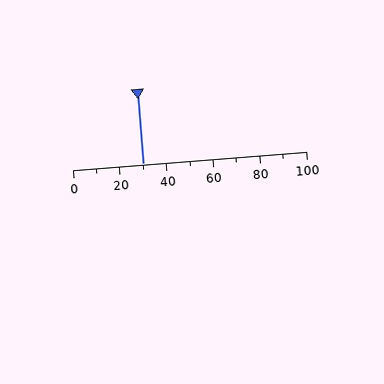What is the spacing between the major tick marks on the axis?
The major ticks are spaced 20 apart.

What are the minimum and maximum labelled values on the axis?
The axis runs from 0 to 100.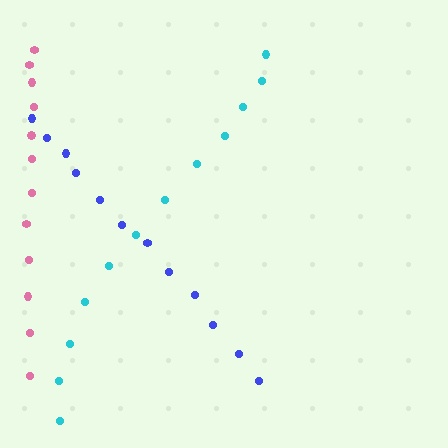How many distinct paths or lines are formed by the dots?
There are 3 distinct paths.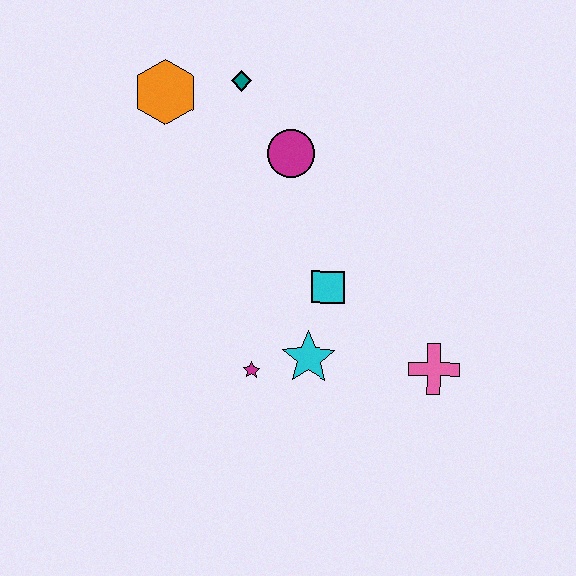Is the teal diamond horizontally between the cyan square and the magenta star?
No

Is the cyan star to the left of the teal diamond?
No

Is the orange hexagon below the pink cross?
No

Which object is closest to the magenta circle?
The teal diamond is closest to the magenta circle.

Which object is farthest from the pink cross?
The orange hexagon is farthest from the pink cross.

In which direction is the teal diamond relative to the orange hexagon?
The teal diamond is to the right of the orange hexagon.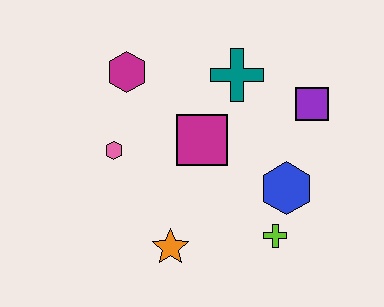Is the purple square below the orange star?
No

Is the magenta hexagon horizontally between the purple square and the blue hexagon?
No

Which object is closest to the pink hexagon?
The magenta hexagon is closest to the pink hexagon.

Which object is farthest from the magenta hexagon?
The lime cross is farthest from the magenta hexagon.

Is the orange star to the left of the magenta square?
Yes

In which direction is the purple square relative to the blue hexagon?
The purple square is above the blue hexagon.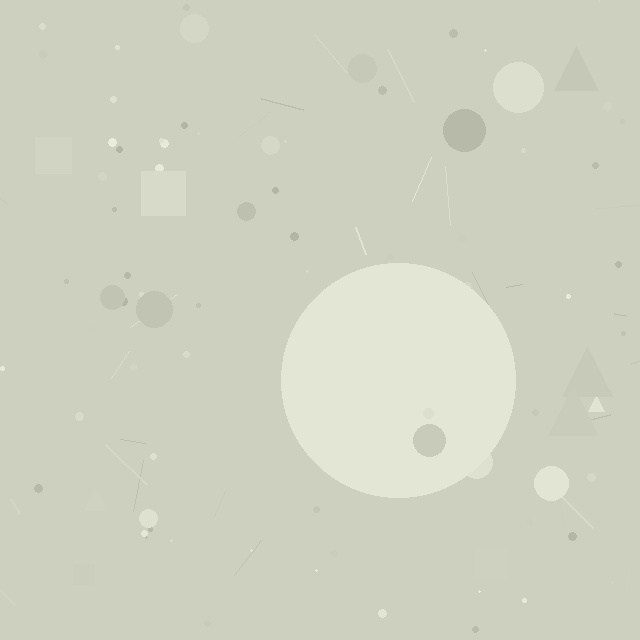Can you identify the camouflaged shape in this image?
The camouflaged shape is a circle.